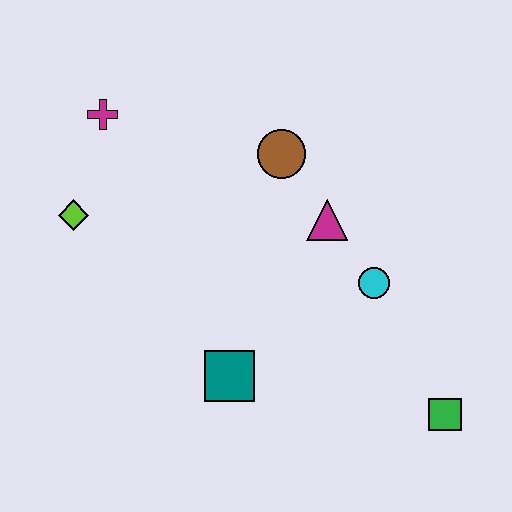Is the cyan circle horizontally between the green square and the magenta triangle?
Yes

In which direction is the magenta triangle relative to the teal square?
The magenta triangle is above the teal square.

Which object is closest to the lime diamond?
The magenta cross is closest to the lime diamond.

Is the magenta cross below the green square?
No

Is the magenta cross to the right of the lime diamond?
Yes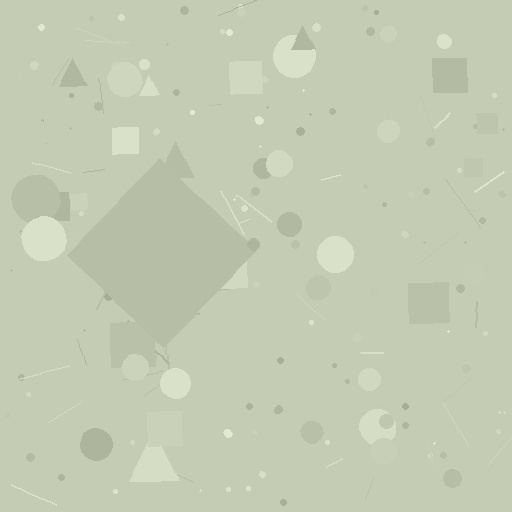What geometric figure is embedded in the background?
A diamond is embedded in the background.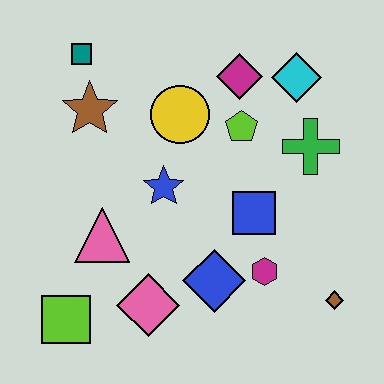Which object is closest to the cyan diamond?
The magenta diamond is closest to the cyan diamond.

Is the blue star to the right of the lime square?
Yes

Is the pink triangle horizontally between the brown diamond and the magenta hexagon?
No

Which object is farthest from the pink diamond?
The cyan diamond is farthest from the pink diamond.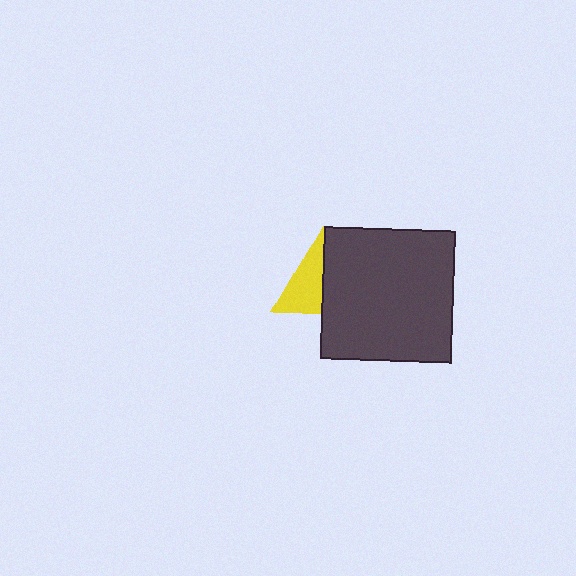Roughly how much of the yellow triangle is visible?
About half of it is visible (roughly 50%).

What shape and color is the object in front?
The object in front is a dark gray square.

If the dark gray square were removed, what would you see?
You would see the complete yellow triangle.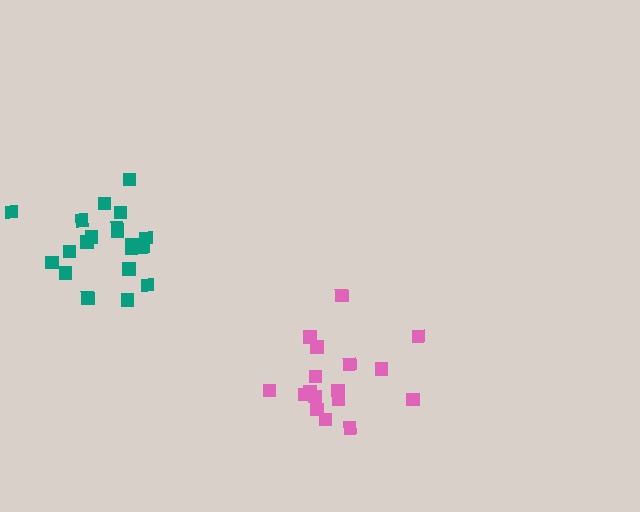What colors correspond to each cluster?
The clusters are colored: pink, teal.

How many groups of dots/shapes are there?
There are 2 groups.